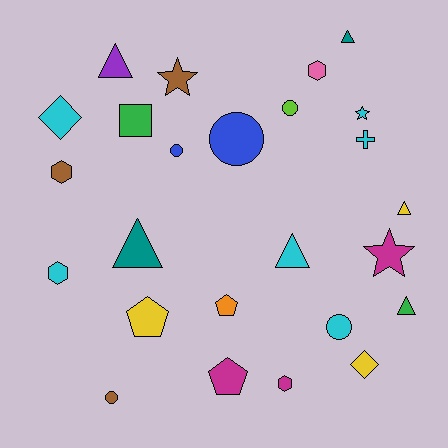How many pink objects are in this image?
There is 1 pink object.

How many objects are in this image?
There are 25 objects.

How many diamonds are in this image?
There are 2 diamonds.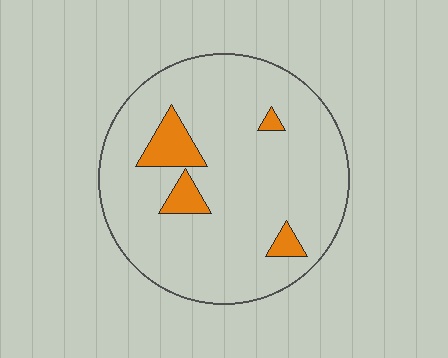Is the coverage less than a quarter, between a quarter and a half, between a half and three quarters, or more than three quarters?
Less than a quarter.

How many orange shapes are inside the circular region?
4.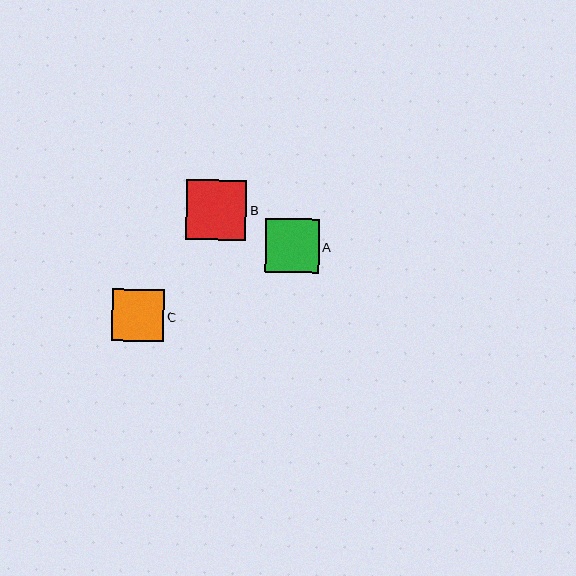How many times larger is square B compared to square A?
Square B is approximately 1.1 times the size of square A.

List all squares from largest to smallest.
From largest to smallest: B, A, C.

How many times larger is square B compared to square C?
Square B is approximately 1.2 times the size of square C.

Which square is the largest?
Square B is the largest with a size of approximately 60 pixels.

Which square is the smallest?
Square C is the smallest with a size of approximately 52 pixels.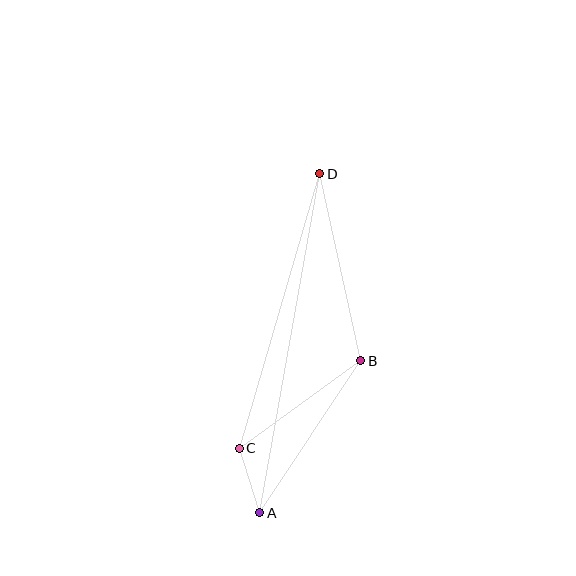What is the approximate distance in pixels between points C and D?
The distance between C and D is approximately 286 pixels.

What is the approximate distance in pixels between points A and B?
The distance between A and B is approximately 183 pixels.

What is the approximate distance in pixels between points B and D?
The distance between B and D is approximately 191 pixels.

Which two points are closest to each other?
Points A and C are closest to each other.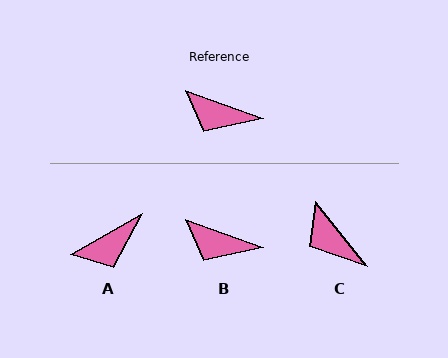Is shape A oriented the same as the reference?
No, it is off by about 49 degrees.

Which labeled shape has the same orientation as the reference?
B.